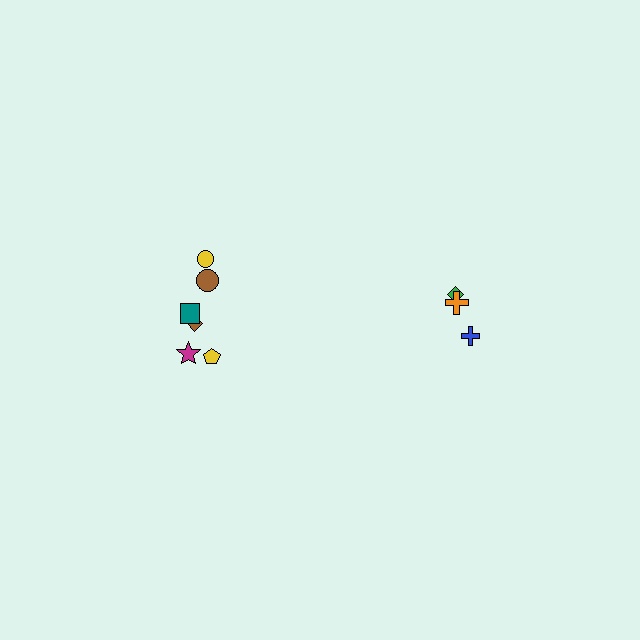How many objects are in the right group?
There are 3 objects.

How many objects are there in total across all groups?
There are 9 objects.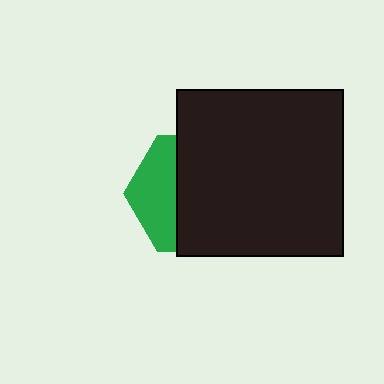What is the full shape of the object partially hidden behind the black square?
The partially hidden object is a green hexagon.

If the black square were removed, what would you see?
You would see the complete green hexagon.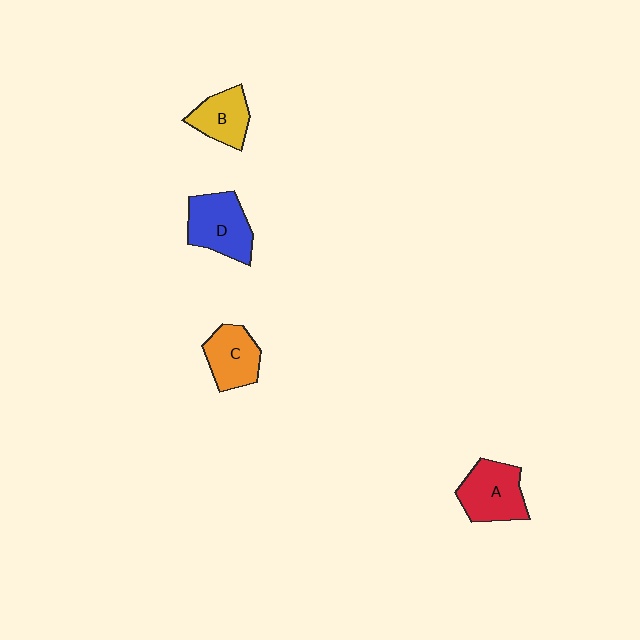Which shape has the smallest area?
Shape B (yellow).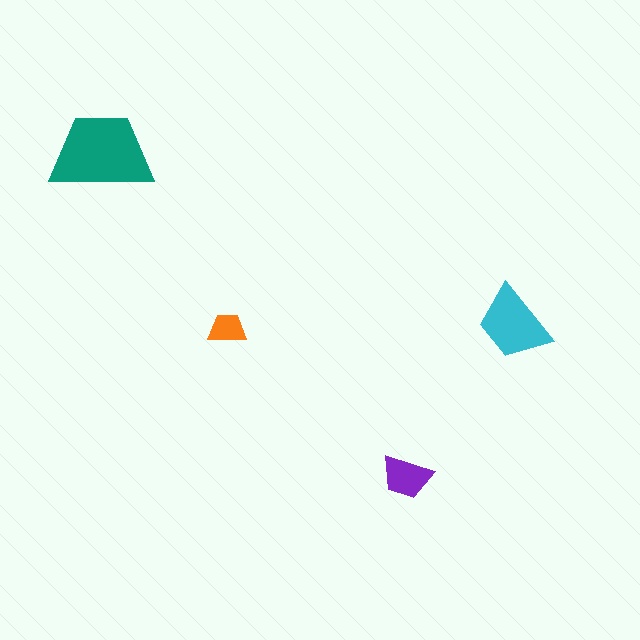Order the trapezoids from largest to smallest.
the teal one, the cyan one, the purple one, the orange one.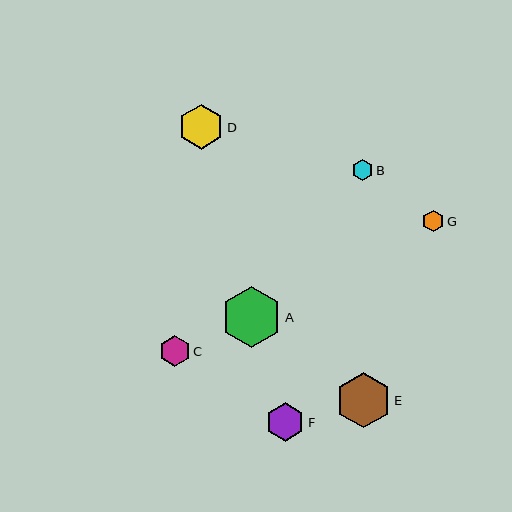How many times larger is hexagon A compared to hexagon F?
Hexagon A is approximately 1.6 times the size of hexagon F.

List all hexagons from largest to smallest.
From largest to smallest: A, E, D, F, C, G, B.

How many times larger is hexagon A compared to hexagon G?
Hexagon A is approximately 2.9 times the size of hexagon G.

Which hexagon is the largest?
Hexagon A is the largest with a size of approximately 61 pixels.